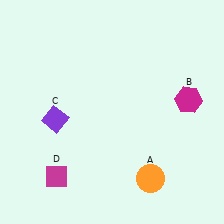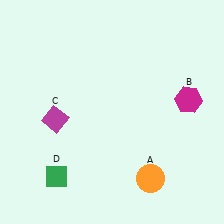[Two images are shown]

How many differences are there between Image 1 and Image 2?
There are 2 differences between the two images.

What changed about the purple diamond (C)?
In Image 1, C is purple. In Image 2, it changed to magenta.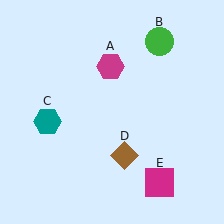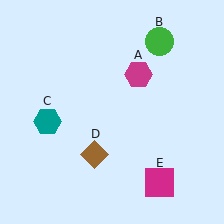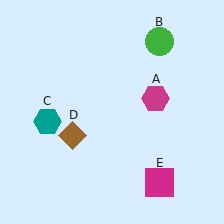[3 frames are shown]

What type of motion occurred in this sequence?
The magenta hexagon (object A), brown diamond (object D) rotated clockwise around the center of the scene.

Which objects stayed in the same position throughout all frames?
Green circle (object B) and teal hexagon (object C) and magenta square (object E) remained stationary.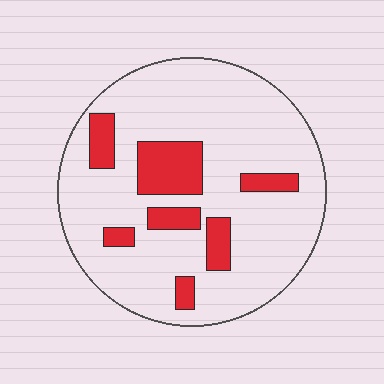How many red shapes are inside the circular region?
7.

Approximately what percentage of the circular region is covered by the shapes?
Approximately 20%.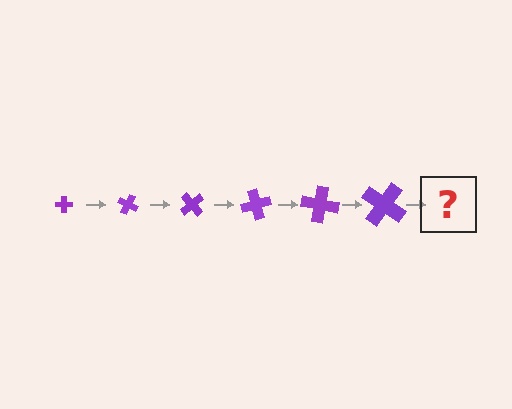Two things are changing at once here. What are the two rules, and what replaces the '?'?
The two rules are that the cross grows larger each step and it rotates 25 degrees each step. The '?' should be a cross, larger than the previous one and rotated 150 degrees from the start.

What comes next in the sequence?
The next element should be a cross, larger than the previous one and rotated 150 degrees from the start.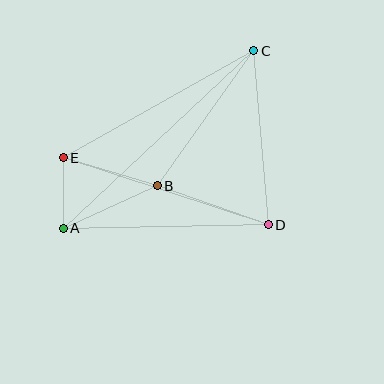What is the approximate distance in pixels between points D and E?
The distance between D and E is approximately 216 pixels.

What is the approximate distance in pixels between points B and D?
The distance between B and D is approximately 118 pixels.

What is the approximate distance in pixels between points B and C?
The distance between B and C is approximately 166 pixels.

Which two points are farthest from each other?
Points A and C are farthest from each other.